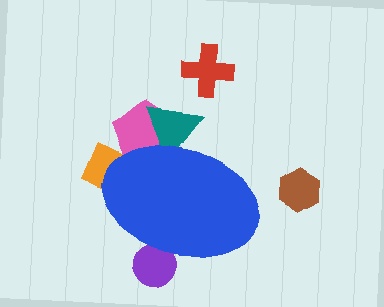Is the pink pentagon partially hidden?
Yes, the pink pentagon is partially hidden behind the blue ellipse.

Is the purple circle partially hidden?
Yes, the purple circle is partially hidden behind the blue ellipse.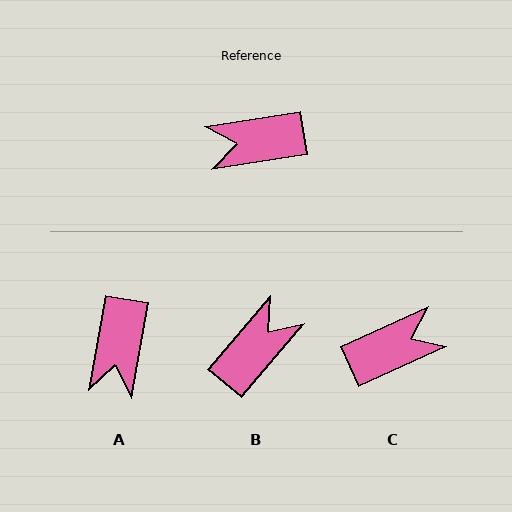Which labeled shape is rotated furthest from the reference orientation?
C, about 165 degrees away.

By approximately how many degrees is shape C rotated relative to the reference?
Approximately 165 degrees clockwise.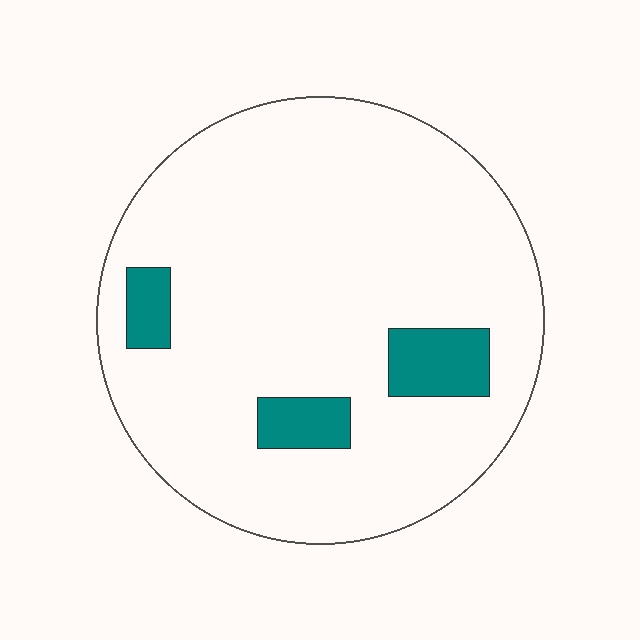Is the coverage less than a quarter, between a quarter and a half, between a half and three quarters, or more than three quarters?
Less than a quarter.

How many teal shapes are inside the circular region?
3.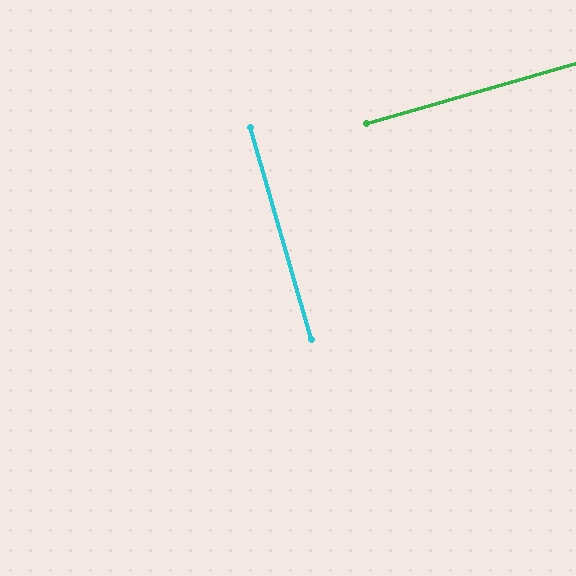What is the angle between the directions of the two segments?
Approximately 90 degrees.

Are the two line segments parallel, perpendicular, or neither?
Perpendicular — they meet at approximately 90°.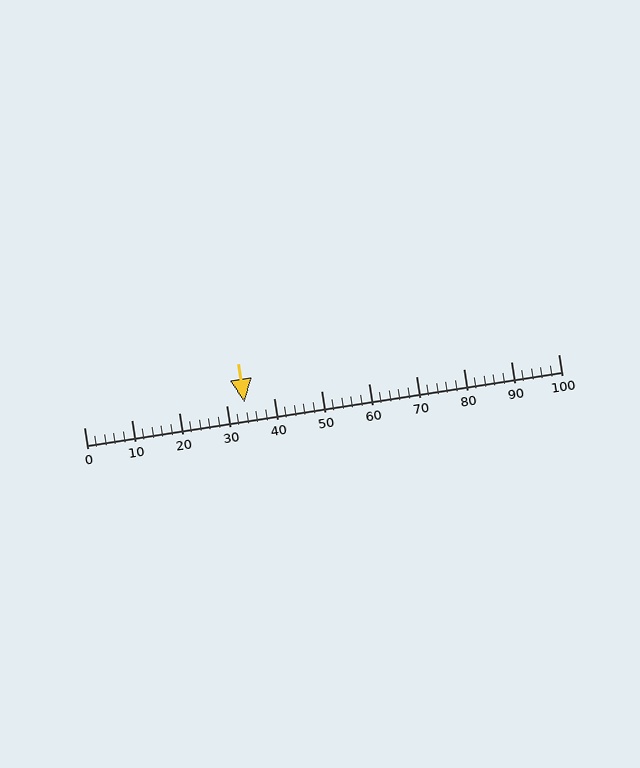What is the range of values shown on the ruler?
The ruler shows values from 0 to 100.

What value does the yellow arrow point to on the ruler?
The yellow arrow points to approximately 34.